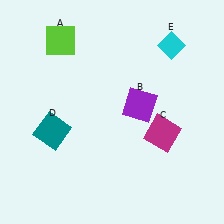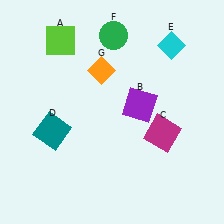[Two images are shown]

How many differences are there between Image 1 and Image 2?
There are 2 differences between the two images.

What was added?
A green circle (F), an orange diamond (G) were added in Image 2.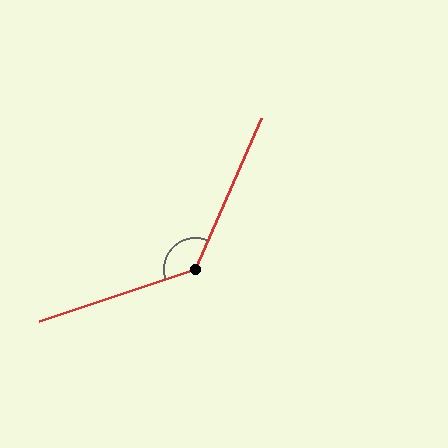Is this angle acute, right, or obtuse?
It is obtuse.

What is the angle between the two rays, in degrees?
Approximately 132 degrees.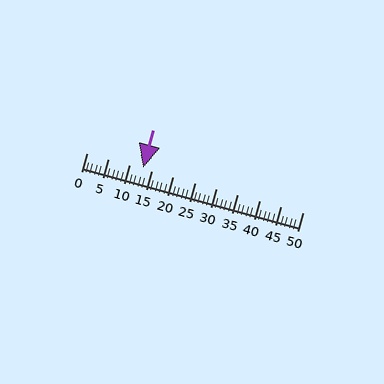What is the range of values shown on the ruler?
The ruler shows values from 0 to 50.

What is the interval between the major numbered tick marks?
The major tick marks are spaced 5 units apart.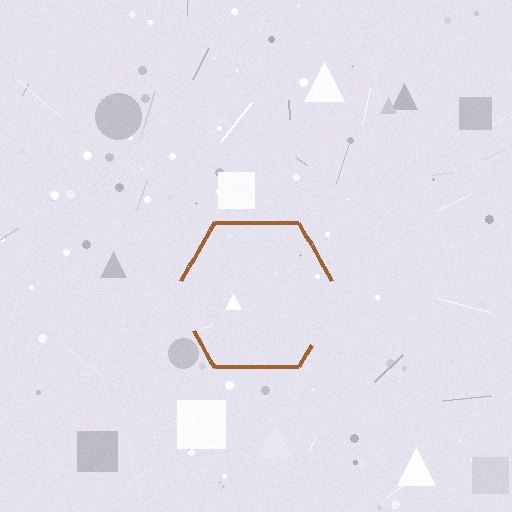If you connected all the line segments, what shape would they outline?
They would outline a hexagon.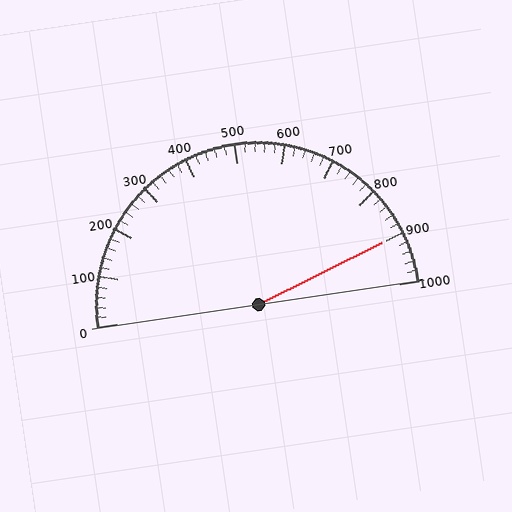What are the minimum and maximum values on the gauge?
The gauge ranges from 0 to 1000.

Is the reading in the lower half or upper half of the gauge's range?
The reading is in the upper half of the range (0 to 1000).